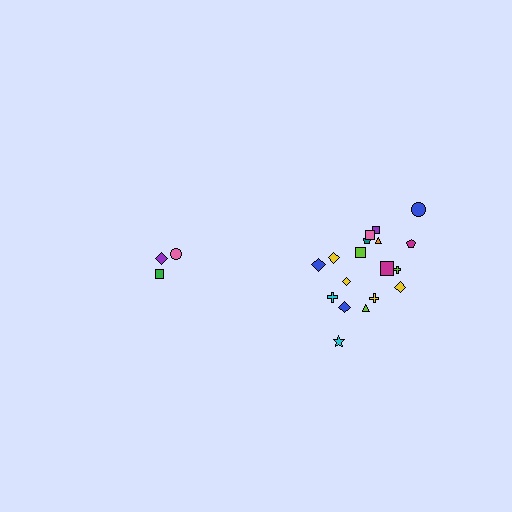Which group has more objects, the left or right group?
The right group.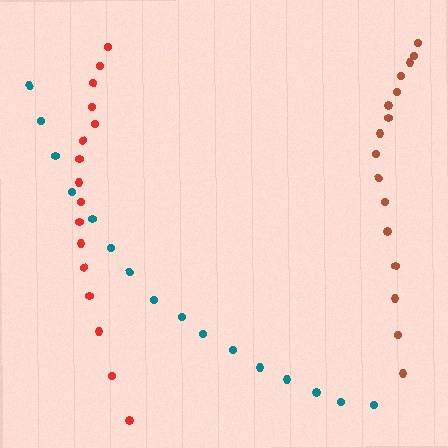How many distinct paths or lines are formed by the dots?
There are 3 distinct paths.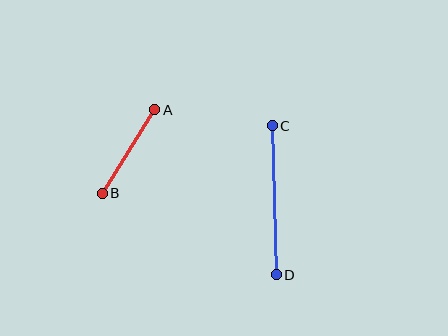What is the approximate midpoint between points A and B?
The midpoint is at approximately (128, 151) pixels.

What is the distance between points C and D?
The distance is approximately 149 pixels.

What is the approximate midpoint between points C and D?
The midpoint is at approximately (274, 200) pixels.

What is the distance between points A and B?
The distance is approximately 99 pixels.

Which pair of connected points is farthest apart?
Points C and D are farthest apart.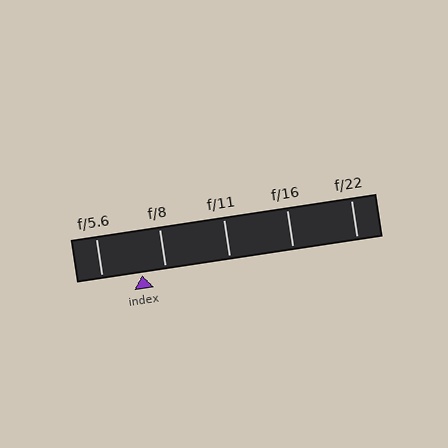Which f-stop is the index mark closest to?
The index mark is closest to f/8.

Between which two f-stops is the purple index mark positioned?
The index mark is between f/5.6 and f/8.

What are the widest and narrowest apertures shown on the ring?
The widest aperture shown is f/5.6 and the narrowest is f/22.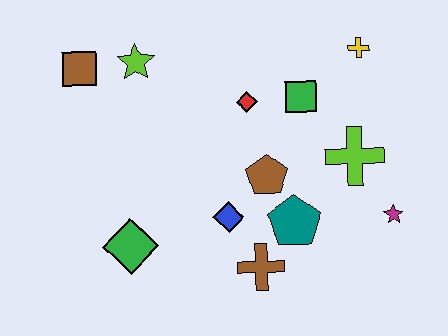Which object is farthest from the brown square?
The magenta star is farthest from the brown square.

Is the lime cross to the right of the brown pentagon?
Yes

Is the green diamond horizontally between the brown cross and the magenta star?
No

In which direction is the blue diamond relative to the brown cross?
The blue diamond is above the brown cross.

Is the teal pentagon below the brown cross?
No